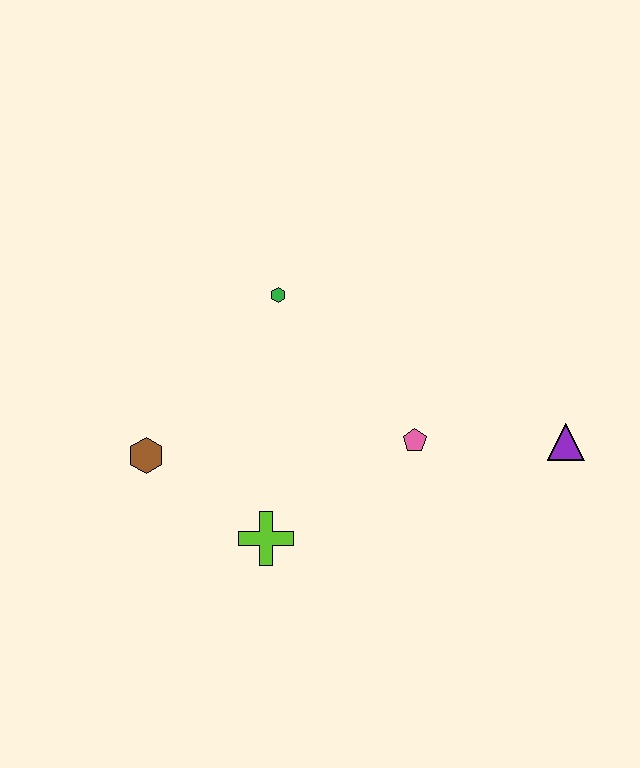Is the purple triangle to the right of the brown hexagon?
Yes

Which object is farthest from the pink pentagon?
The brown hexagon is farthest from the pink pentagon.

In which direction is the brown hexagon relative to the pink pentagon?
The brown hexagon is to the left of the pink pentagon.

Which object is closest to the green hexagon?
The pink pentagon is closest to the green hexagon.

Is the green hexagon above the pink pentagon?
Yes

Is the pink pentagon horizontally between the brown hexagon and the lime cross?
No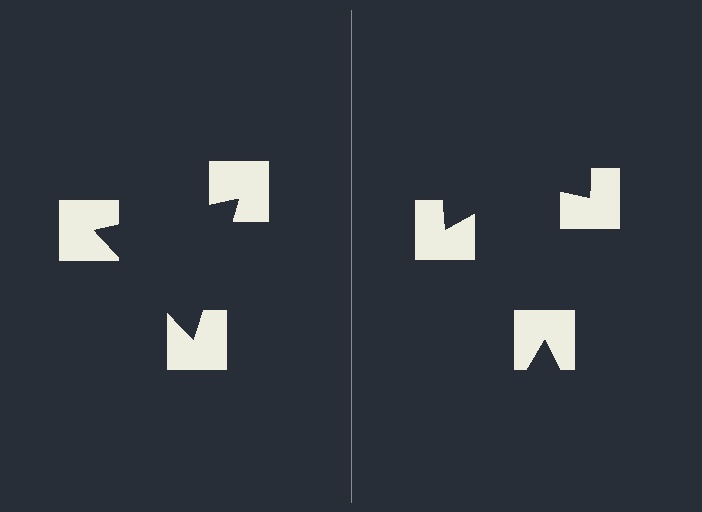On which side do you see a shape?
An illusory triangle appears on the left side. On the right side the wedge cuts are rotated, so no coherent shape forms.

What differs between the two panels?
The notched squares are positioned identically on both sides; only the wedge orientations differ. On the left they align to a triangle; on the right they are misaligned.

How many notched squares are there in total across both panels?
6 — 3 on each side.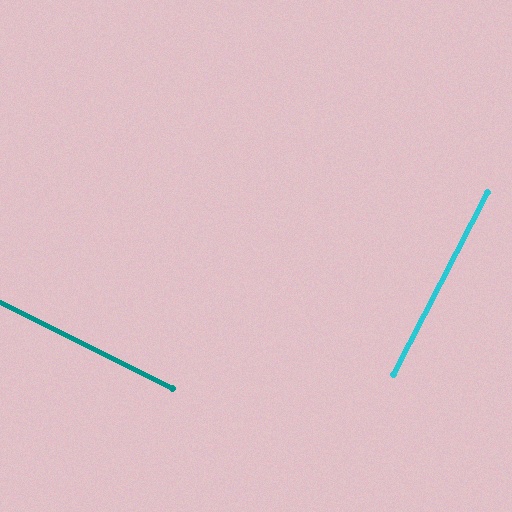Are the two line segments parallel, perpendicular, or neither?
Perpendicular — they meet at approximately 89°.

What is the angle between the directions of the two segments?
Approximately 89 degrees.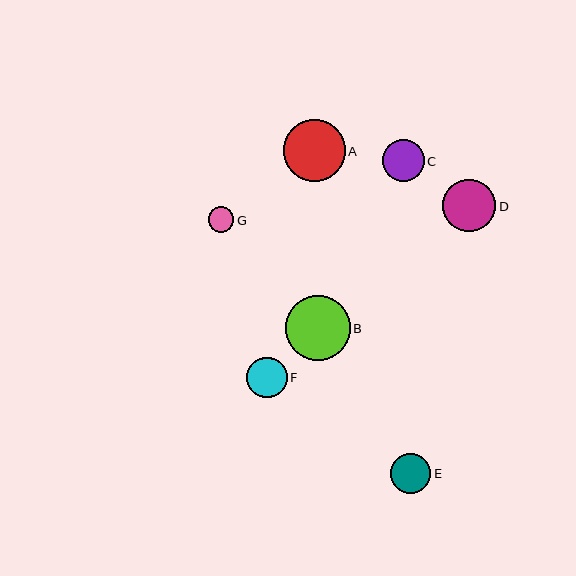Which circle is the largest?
Circle B is the largest with a size of approximately 64 pixels.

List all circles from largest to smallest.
From largest to smallest: B, A, D, C, F, E, G.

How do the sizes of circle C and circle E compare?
Circle C and circle E are approximately the same size.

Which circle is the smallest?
Circle G is the smallest with a size of approximately 25 pixels.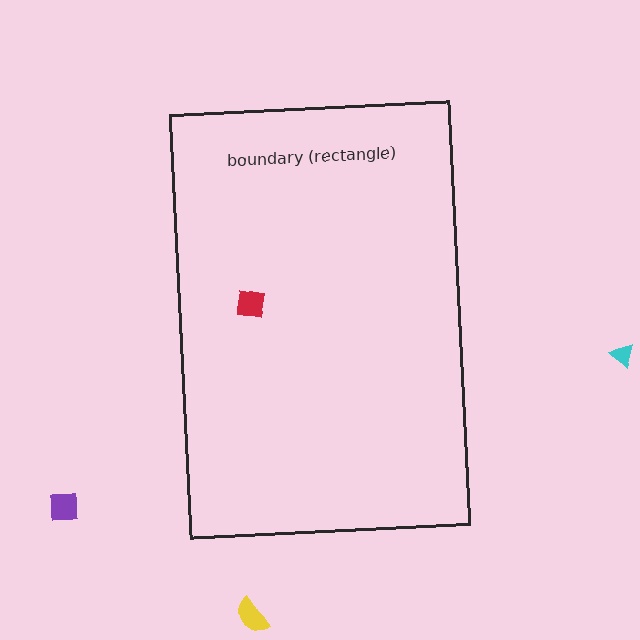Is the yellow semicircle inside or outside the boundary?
Outside.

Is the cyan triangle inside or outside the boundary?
Outside.